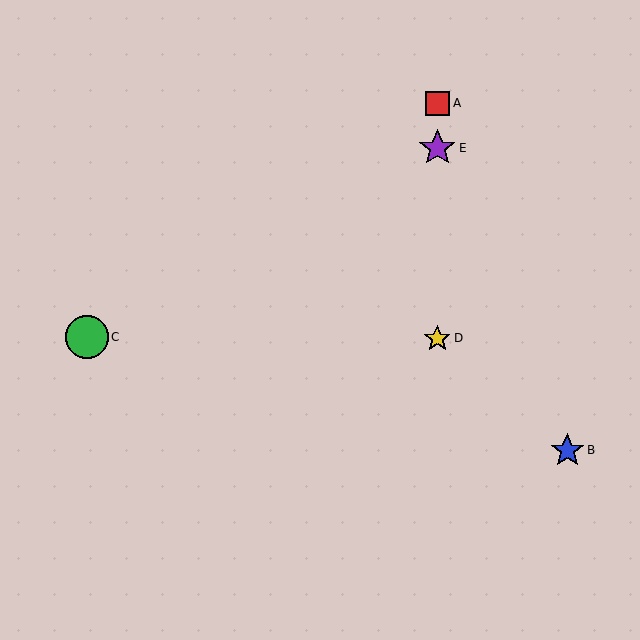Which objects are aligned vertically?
Objects A, D, E are aligned vertically.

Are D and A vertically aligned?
Yes, both are at x≈437.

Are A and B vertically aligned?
No, A is at x≈437 and B is at x≈567.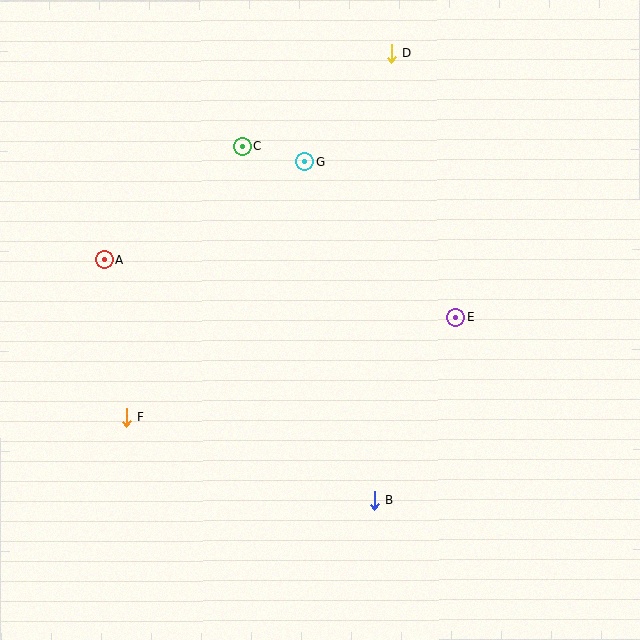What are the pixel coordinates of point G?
Point G is at (305, 162).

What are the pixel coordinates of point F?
Point F is at (127, 417).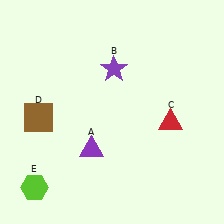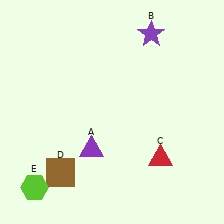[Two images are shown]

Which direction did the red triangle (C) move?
The red triangle (C) moved down.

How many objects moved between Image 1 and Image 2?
3 objects moved between the two images.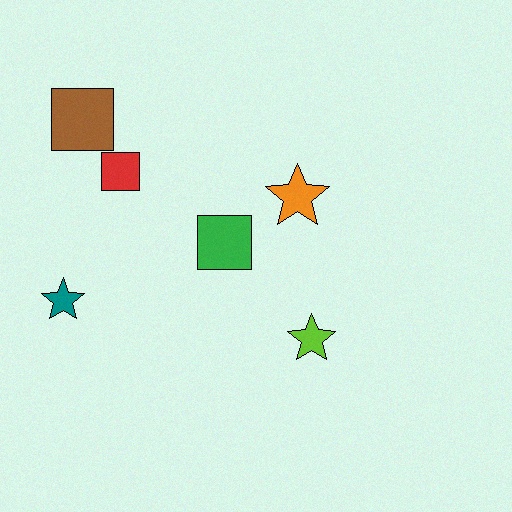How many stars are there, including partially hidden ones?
There are 3 stars.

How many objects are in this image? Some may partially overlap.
There are 6 objects.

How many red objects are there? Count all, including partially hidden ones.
There is 1 red object.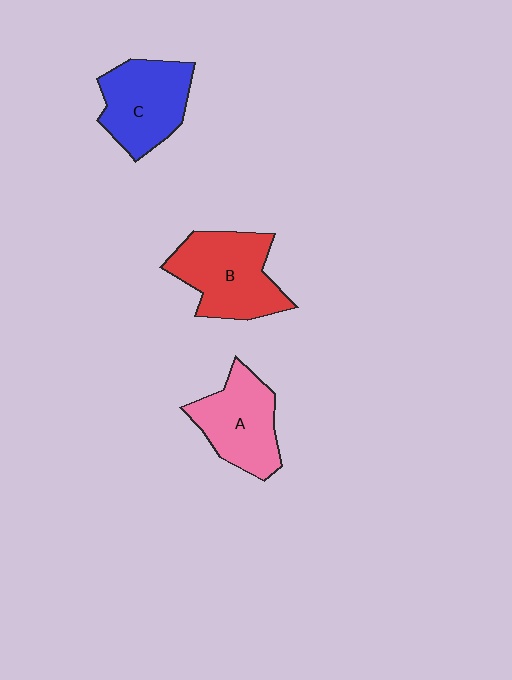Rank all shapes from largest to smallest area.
From largest to smallest: B (red), C (blue), A (pink).